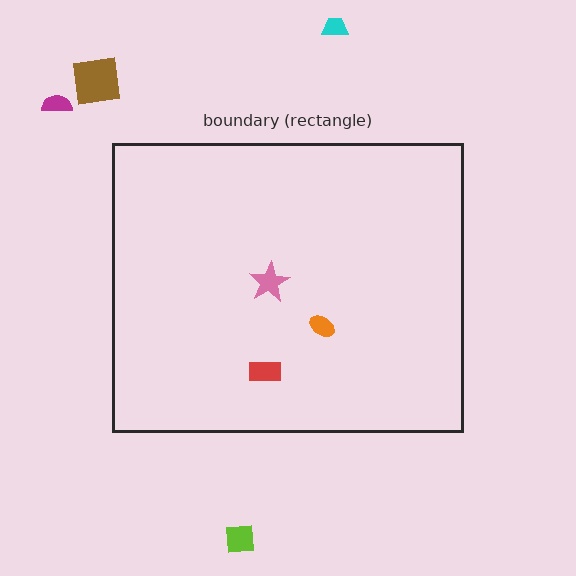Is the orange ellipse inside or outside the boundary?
Inside.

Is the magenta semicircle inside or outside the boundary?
Outside.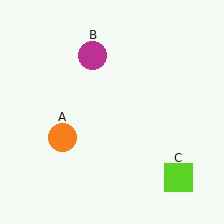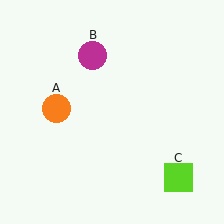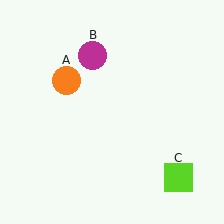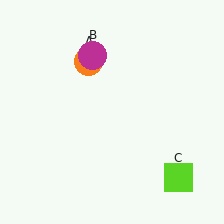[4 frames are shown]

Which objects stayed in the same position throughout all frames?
Magenta circle (object B) and lime square (object C) remained stationary.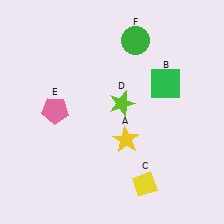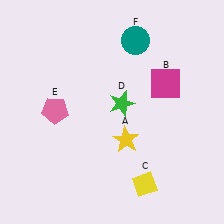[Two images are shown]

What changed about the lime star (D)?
In Image 1, D is lime. In Image 2, it changed to green.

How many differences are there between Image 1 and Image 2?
There are 3 differences between the two images.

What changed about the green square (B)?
In Image 1, B is green. In Image 2, it changed to magenta.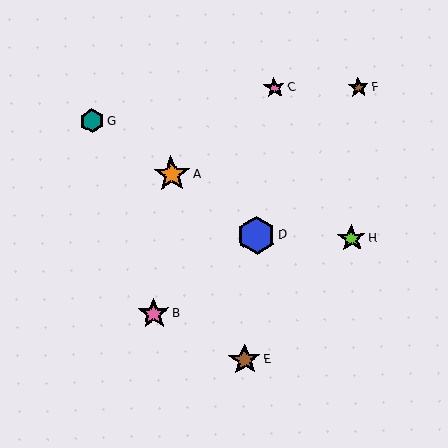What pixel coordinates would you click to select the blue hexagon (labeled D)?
Click at (256, 235) to select the blue hexagon D.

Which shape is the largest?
The blue hexagon (labeled D) is the largest.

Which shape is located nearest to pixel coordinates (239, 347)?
The brown star (labeled E) at (245, 360) is nearest to that location.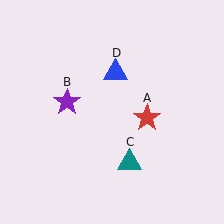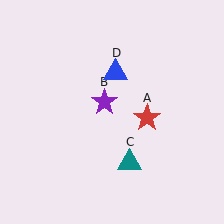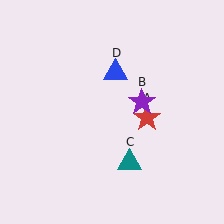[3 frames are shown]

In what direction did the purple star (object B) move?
The purple star (object B) moved right.